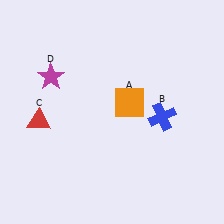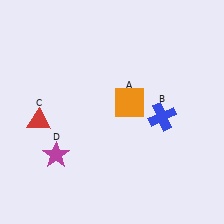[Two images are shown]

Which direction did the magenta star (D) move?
The magenta star (D) moved down.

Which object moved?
The magenta star (D) moved down.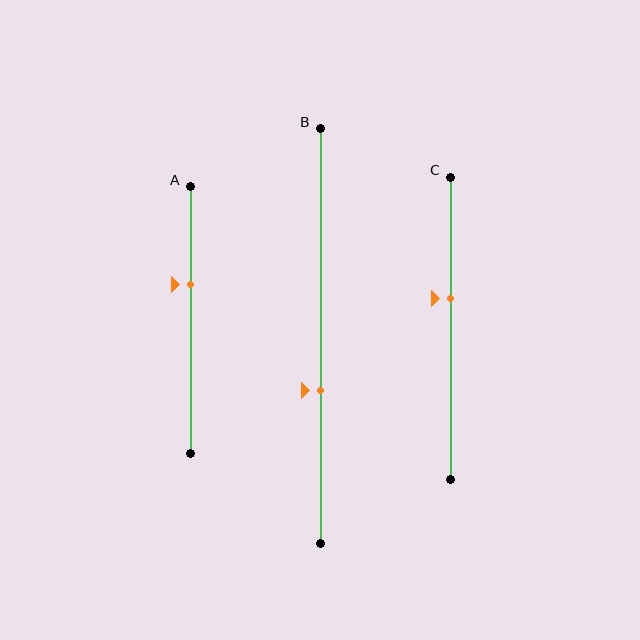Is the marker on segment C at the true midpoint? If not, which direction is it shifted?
No, the marker on segment C is shifted upward by about 10% of the segment length.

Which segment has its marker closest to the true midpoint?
Segment C has its marker closest to the true midpoint.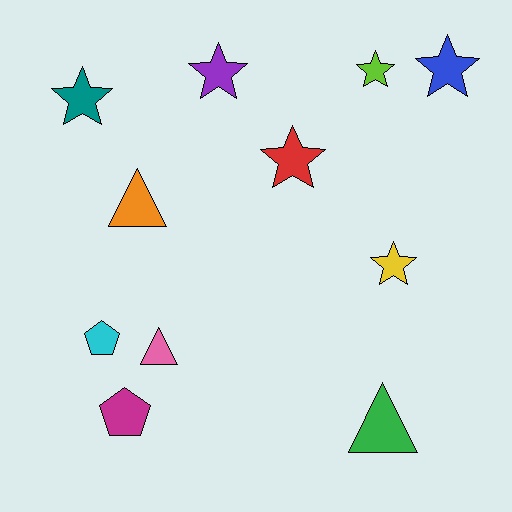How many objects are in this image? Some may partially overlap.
There are 11 objects.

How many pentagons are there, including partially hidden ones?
There are 2 pentagons.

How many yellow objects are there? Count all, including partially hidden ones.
There is 1 yellow object.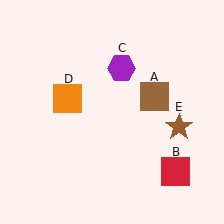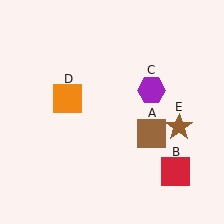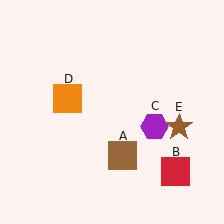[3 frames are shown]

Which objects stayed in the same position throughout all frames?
Red square (object B) and orange square (object D) and brown star (object E) remained stationary.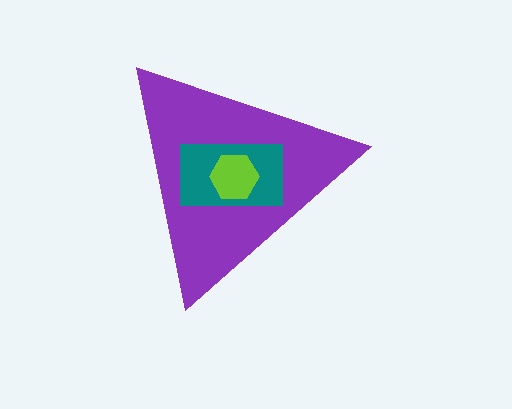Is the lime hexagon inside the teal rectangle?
Yes.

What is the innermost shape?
The lime hexagon.